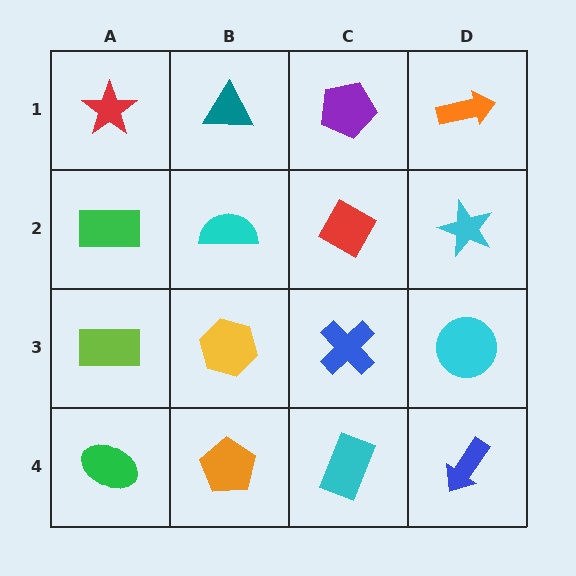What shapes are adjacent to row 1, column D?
A cyan star (row 2, column D), a purple pentagon (row 1, column C).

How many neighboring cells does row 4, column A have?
2.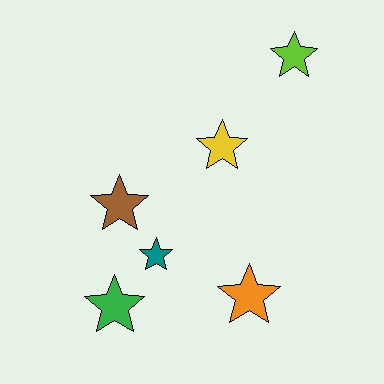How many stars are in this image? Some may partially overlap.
There are 6 stars.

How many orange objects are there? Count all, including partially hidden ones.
There is 1 orange object.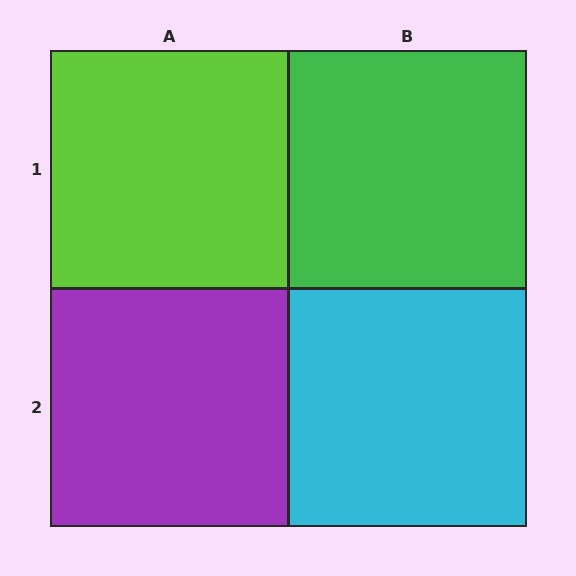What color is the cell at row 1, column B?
Green.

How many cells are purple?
1 cell is purple.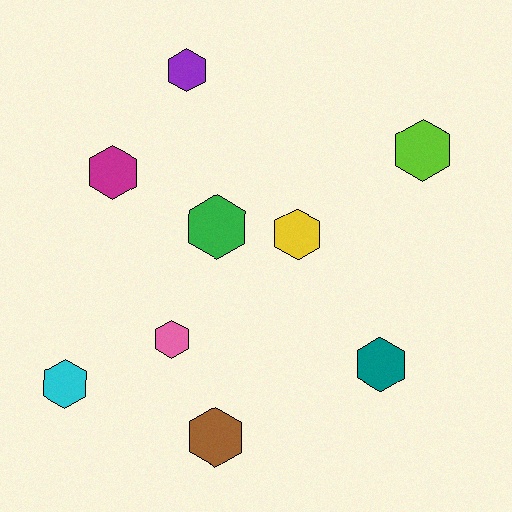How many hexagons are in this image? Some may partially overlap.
There are 9 hexagons.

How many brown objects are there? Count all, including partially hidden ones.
There is 1 brown object.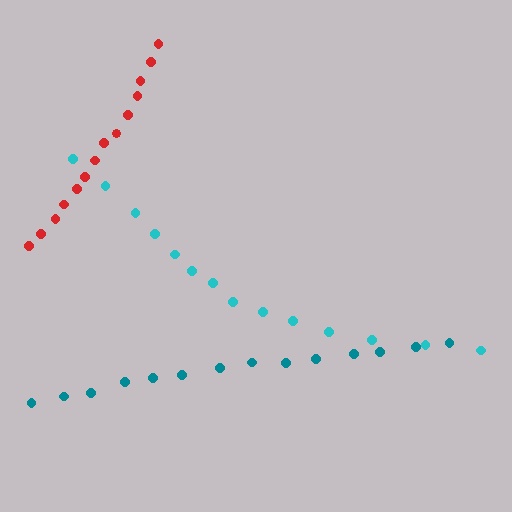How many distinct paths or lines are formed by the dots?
There are 3 distinct paths.